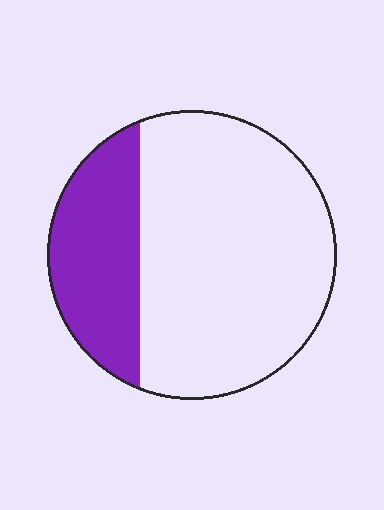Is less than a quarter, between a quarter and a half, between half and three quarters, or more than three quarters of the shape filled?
Between a quarter and a half.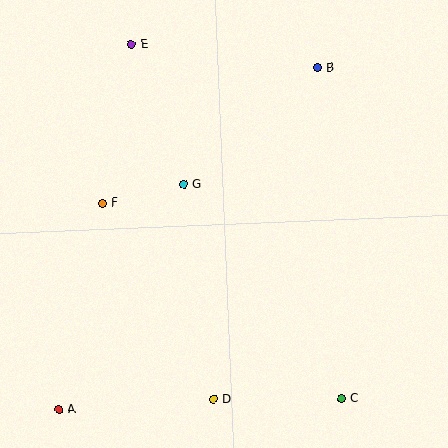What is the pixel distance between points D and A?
The distance between D and A is 155 pixels.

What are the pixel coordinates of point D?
Point D is at (214, 399).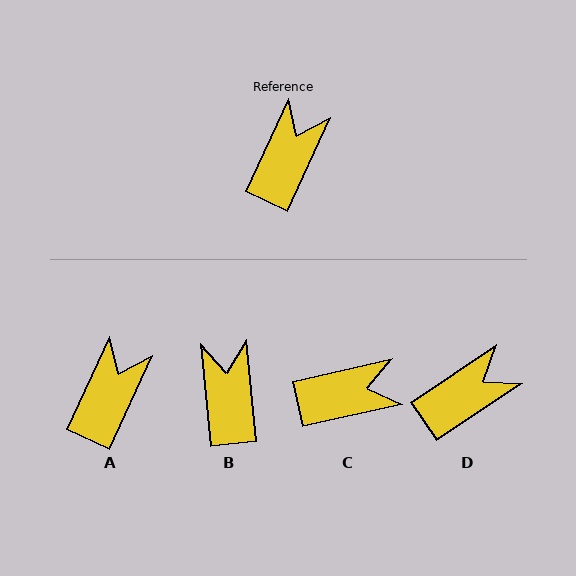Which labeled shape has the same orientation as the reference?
A.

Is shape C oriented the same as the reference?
No, it is off by about 53 degrees.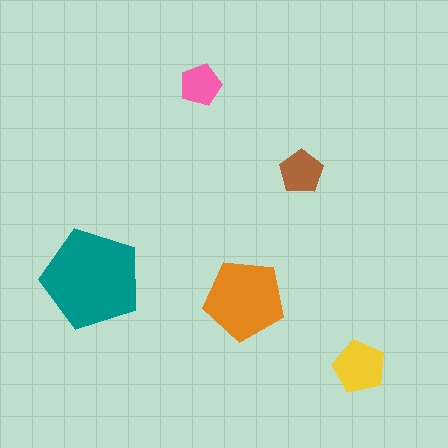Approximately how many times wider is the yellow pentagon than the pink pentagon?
About 1.5 times wider.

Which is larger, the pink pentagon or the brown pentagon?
The brown one.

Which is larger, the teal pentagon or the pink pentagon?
The teal one.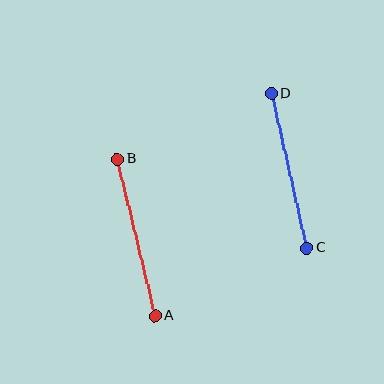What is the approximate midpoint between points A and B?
The midpoint is at approximately (136, 237) pixels.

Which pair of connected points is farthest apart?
Points A and B are farthest apart.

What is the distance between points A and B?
The distance is approximately 161 pixels.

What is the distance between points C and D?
The distance is approximately 158 pixels.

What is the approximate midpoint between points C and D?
The midpoint is at approximately (289, 171) pixels.